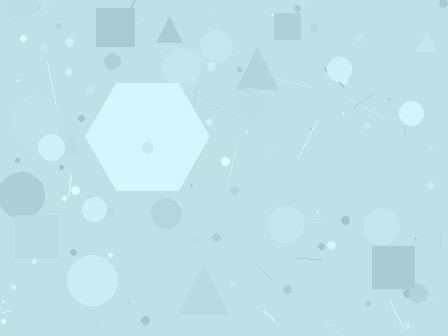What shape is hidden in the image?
A hexagon is hidden in the image.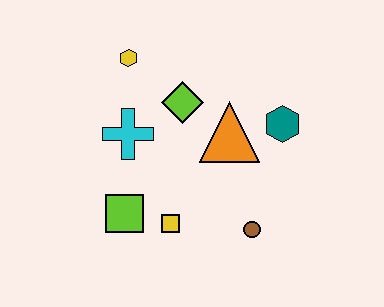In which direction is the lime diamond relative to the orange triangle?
The lime diamond is to the left of the orange triangle.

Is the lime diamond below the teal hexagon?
No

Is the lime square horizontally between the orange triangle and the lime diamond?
No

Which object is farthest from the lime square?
The teal hexagon is farthest from the lime square.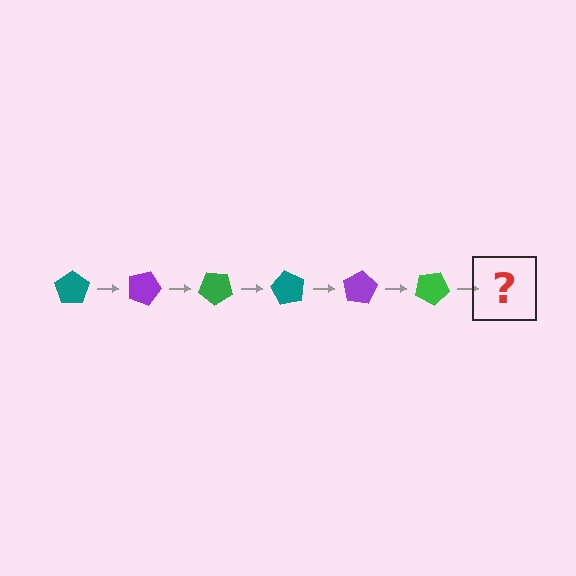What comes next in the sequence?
The next element should be a teal pentagon, rotated 120 degrees from the start.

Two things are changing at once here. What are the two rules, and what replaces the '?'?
The two rules are that it rotates 20 degrees each step and the color cycles through teal, purple, and green. The '?' should be a teal pentagon, rotated 120 degrees from the start.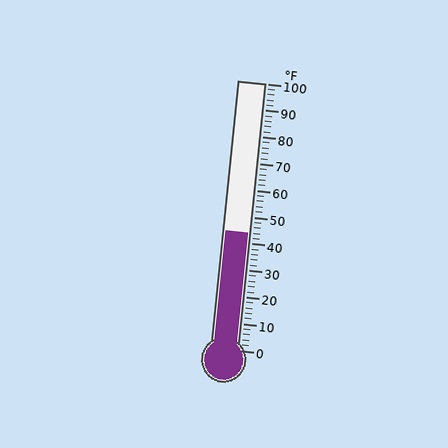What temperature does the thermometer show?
The thermometer shows approximately 44°F.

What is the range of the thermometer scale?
The thermometer scale ranges from 0°F to 100°F.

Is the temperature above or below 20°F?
The temperature is above 20°F.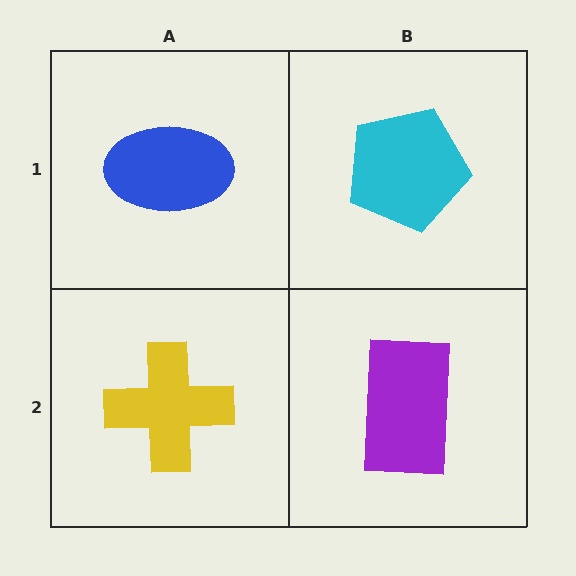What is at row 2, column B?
A purple rectangle.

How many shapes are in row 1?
2 shapes.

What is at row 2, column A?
A yellow cross.